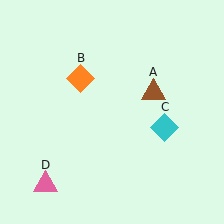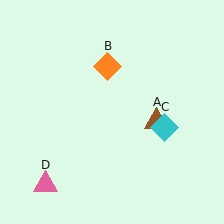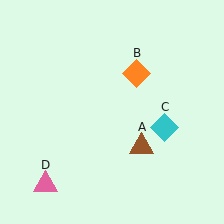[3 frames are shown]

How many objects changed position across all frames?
2 objects changed position: brown triangle (object A), orange diamond (object B).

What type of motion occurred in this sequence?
The brown triangle (object A), orange diamond (object B) rotated clockwise around the center of the scene.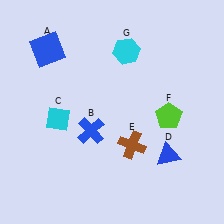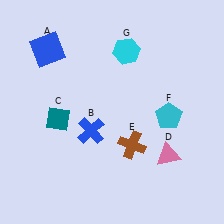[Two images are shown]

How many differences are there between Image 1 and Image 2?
There are 3 differences between the two images.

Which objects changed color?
C changed from cyan to teal. D changed from blue to pink. F changed from lime to cyan.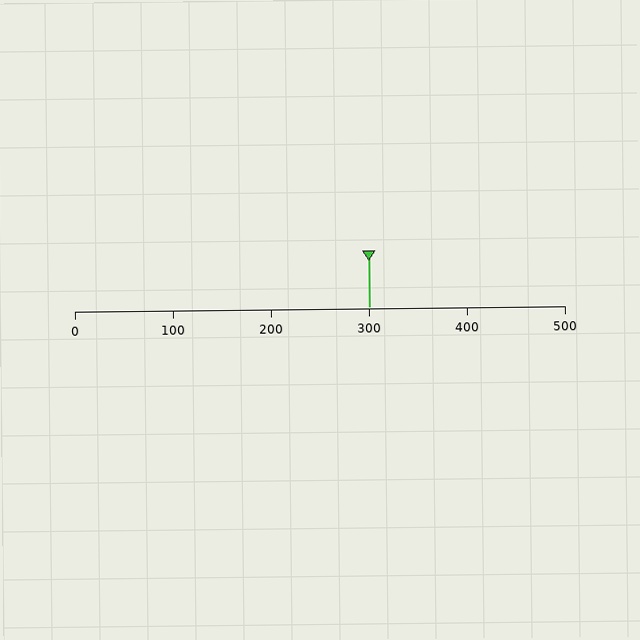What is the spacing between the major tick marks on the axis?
The major ticks are spaced 100 apart.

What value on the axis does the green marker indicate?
The marker indicates approximately 300.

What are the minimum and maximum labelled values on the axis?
The axis runs from 0 to 500.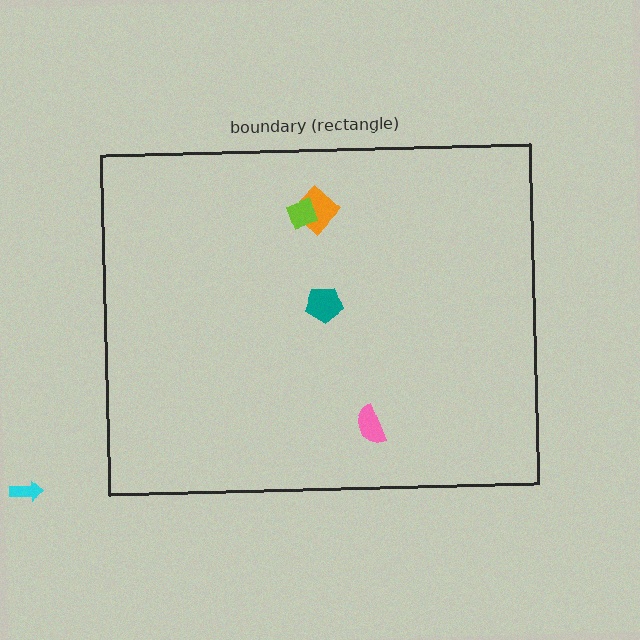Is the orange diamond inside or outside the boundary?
Inside.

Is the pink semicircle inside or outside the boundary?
Inside.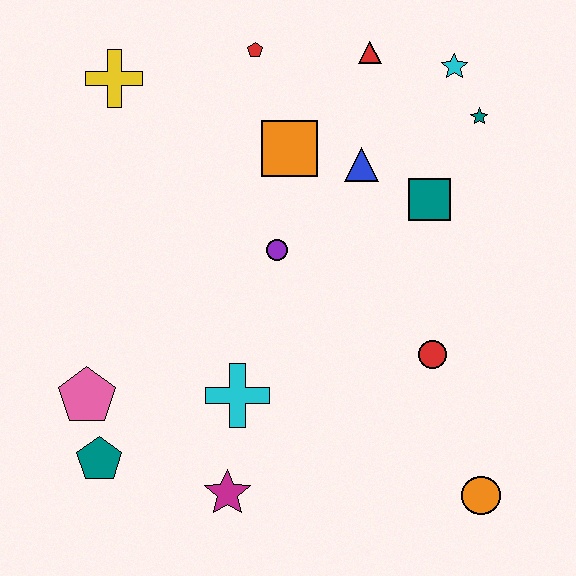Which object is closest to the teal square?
The blue triangle is closest to the teal square.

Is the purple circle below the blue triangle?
Yes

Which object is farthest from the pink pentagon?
The cyan star is farthest from the pink pentagon.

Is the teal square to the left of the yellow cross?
No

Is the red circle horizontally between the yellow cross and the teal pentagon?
No